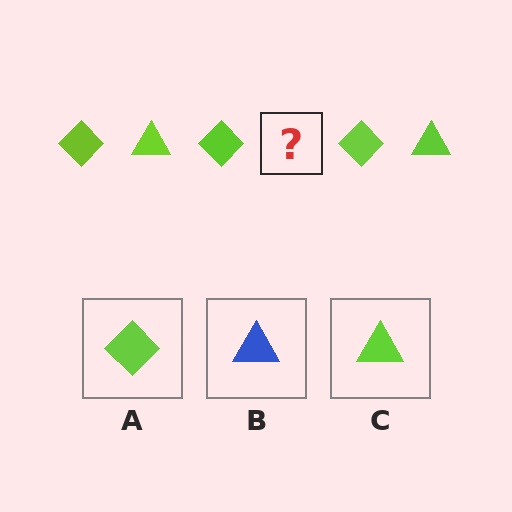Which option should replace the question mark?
Option C.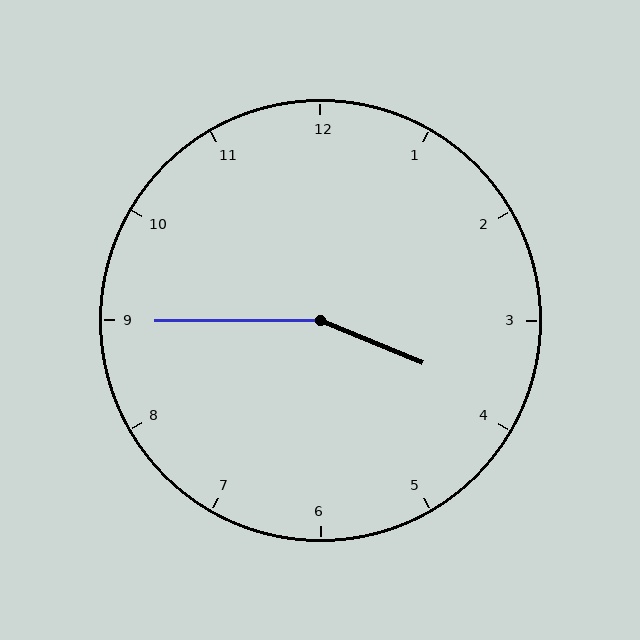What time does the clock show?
3:45.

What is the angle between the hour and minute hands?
Approximately 158 degrees.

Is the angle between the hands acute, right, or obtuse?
It is obtuse.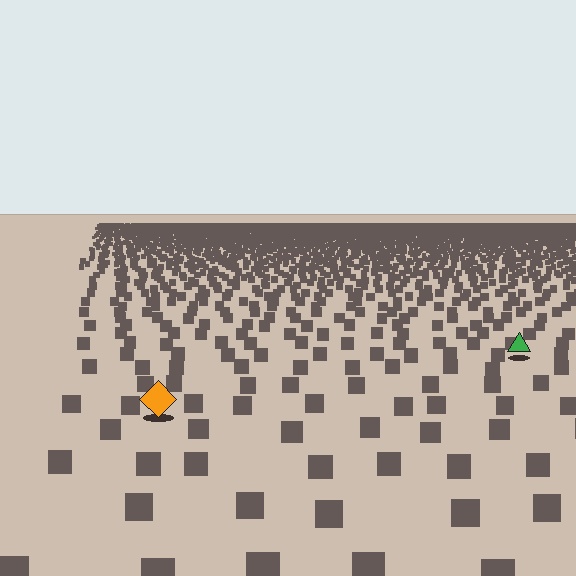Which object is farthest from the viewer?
The green triangle is farthest from the viewer. It appears smaller and the ground texture around it is denser.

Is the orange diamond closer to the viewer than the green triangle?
Yes. The orange diamond is closer — you can tell from the texture gradient: the ground texture is coarser near it.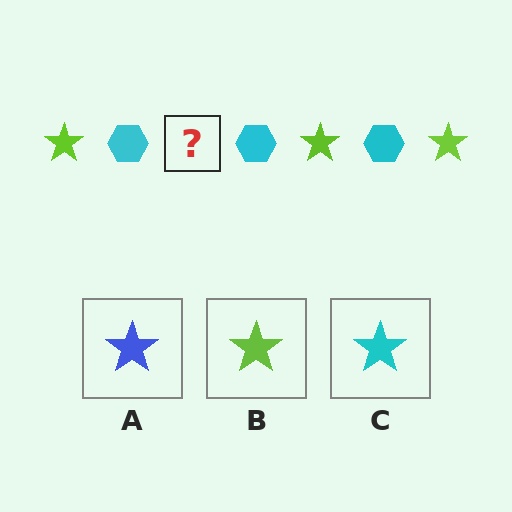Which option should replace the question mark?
Option B.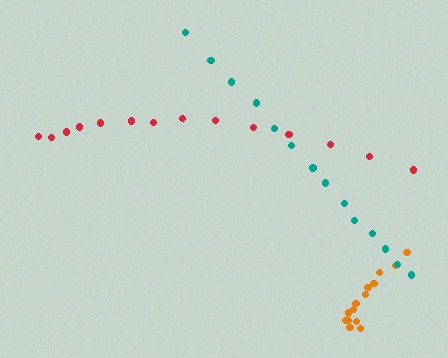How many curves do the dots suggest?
There are 3 distinct paths.